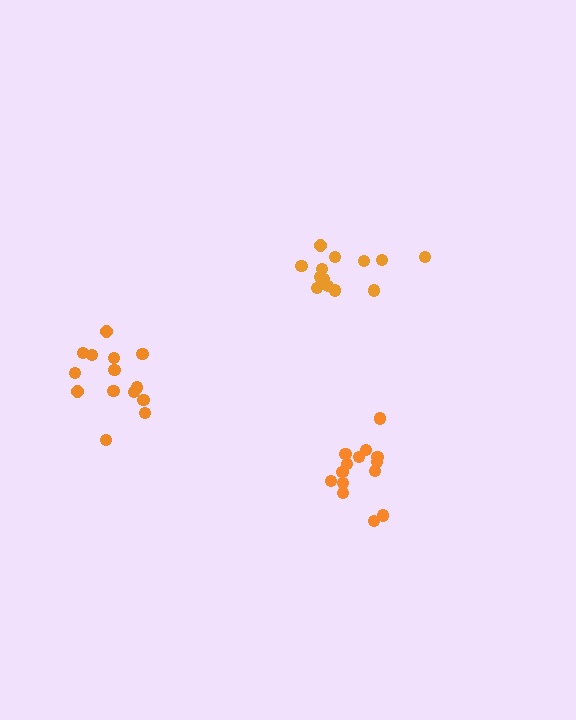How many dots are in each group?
Group 1: 13 dots, Group 2: 14 dots, Group 3: 14 dots (41 total).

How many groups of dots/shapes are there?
There are 3 groups.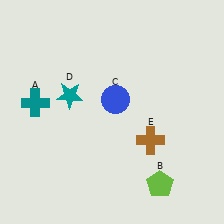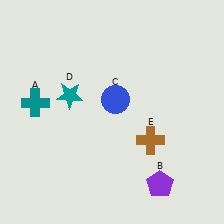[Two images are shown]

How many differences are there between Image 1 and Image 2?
There is 1 difference between the two images.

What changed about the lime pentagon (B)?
In Image 1, B is lime. In Image 2, it changed to purple.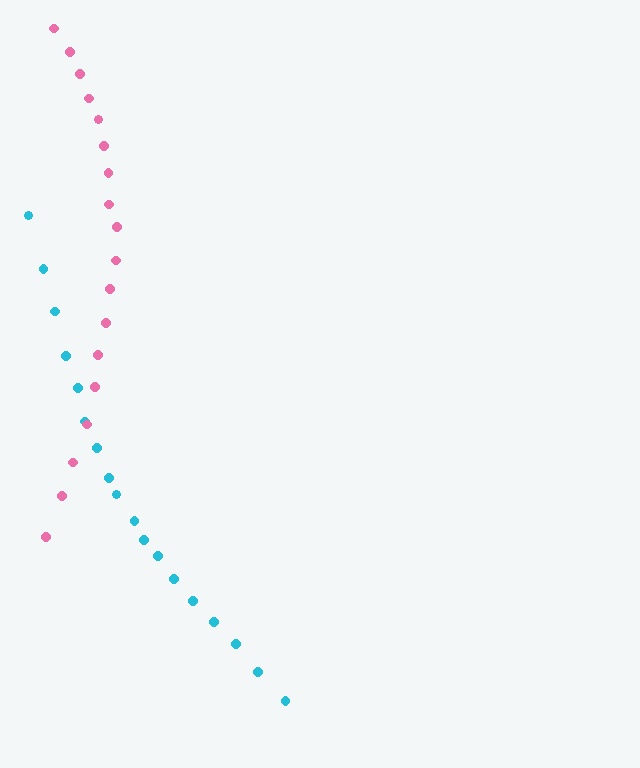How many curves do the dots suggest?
There are 2 distinct paths.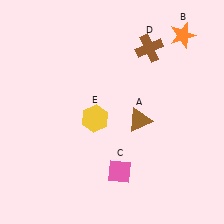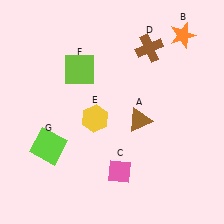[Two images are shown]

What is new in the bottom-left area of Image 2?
A lime square (G) was added in the bottom-left area of Image 2.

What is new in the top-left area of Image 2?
A lime square (F) was added in the top-left area of Image 2.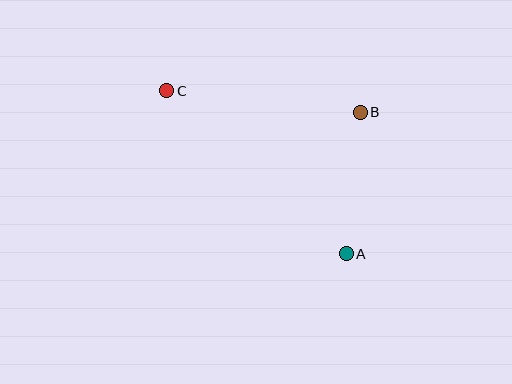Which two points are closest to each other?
Points A and B are closest to each other.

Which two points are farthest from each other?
Points A and C are farthest from each other.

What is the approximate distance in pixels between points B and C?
The distance between B and C is approximately 195 pixels.